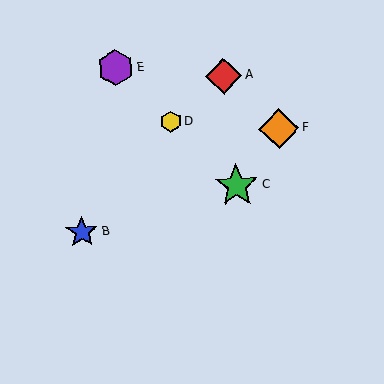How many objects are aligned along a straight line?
3 objects (C, D, E) are aligned along a straight line.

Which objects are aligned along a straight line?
Objects C, D, E are aligned along a straight line.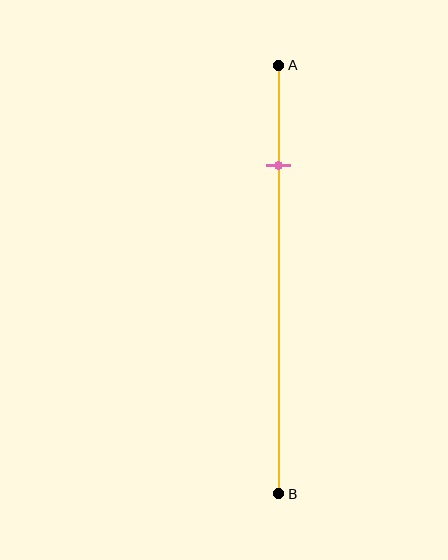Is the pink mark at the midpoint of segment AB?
No, the mark is at about 25% from A, not at the 50% midpoint.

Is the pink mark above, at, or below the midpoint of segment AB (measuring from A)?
The pink mark is above the midpoint of segment AB.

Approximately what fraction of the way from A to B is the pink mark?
The pink mark is approximately 25% of the way from A to B.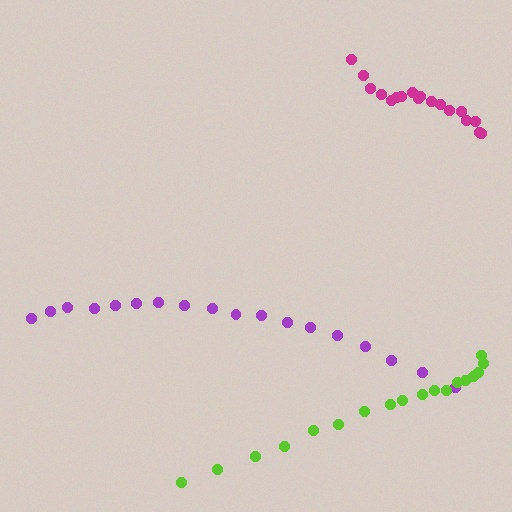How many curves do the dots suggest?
There are 3 distinct paths.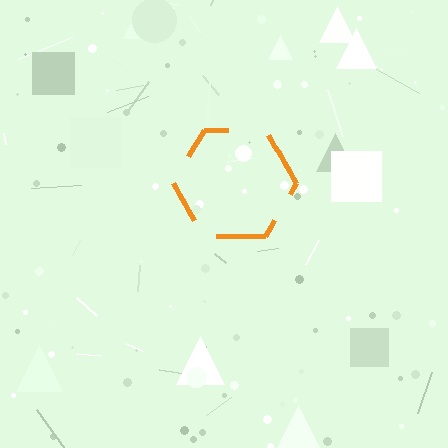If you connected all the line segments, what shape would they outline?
They would outline a hexagon.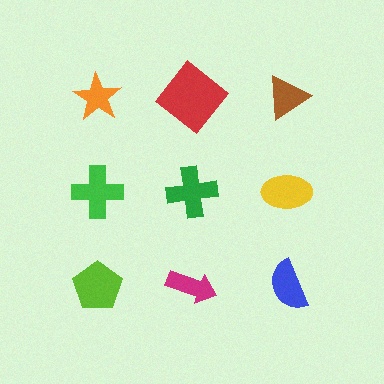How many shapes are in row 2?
3 shapes.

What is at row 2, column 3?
A yellow ellipse.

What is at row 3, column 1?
A lime pentagon.